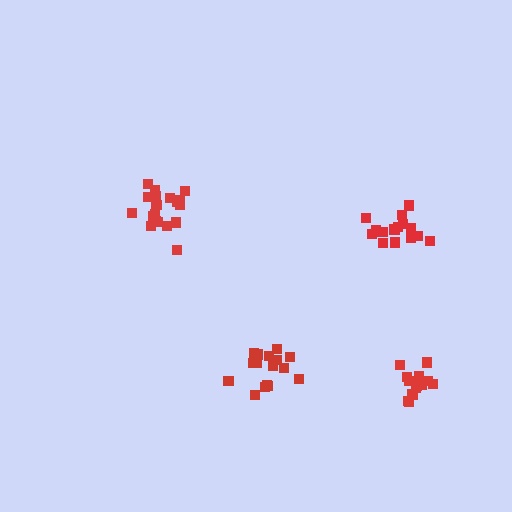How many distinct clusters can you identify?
There are 4 distinct clusters.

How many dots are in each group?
Group 1: 16 dots, Group 2: 16 dots, Group 3: 19 dots, Group 4: 16 dots (67 total).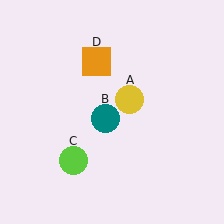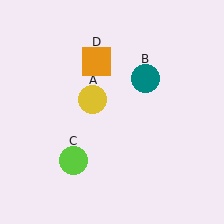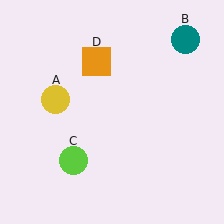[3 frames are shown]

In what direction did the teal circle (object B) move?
The teal circle (object B) moved up and to the right.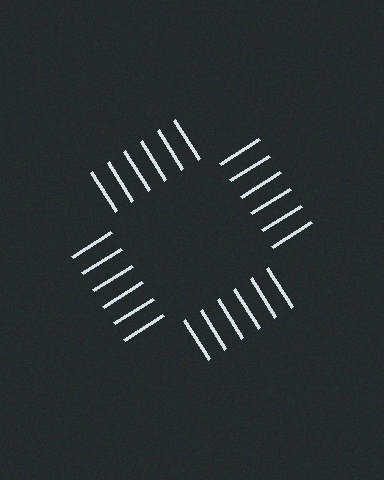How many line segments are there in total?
24 — 6 along each of the 4 edges.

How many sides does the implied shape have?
4 sides — the line-ends trace a square.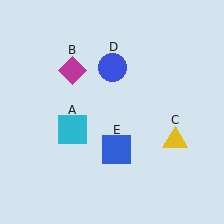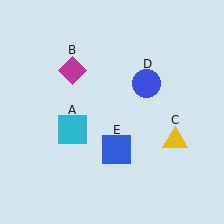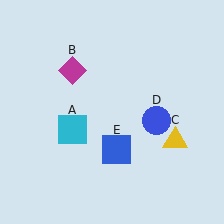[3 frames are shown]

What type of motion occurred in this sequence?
The blue circle (object D) rotated clockwise around the center of the scene.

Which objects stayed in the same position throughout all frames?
Cyan square (object A) and magenta diamond (object B) and yellow triangle (object C) and blue square (object E) remained stationary.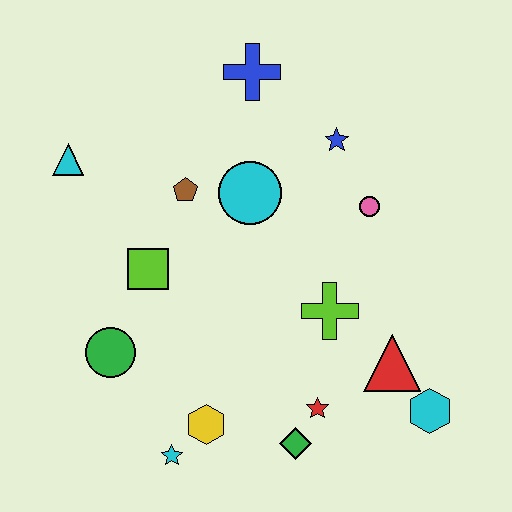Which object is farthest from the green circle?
The cyan hexagon is farthest from the green circle.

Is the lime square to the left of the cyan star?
Yes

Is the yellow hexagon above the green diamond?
Yes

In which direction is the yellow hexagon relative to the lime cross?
The yellow hexagon is to the left of the lime cross.